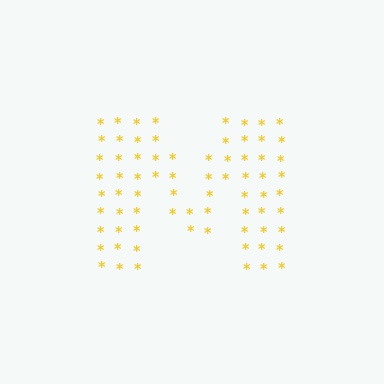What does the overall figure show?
The overall figure shows the letter M.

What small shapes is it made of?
It is made of small asterisks.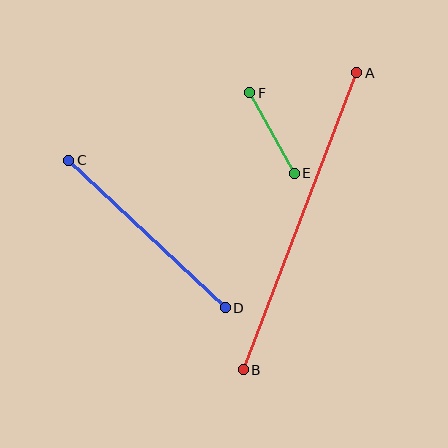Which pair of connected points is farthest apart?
Points A and B are farthest apart.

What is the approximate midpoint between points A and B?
The midpoint is at approximately (300, 221) pixels.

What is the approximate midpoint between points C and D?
The midpoint is at approximately (147, 234) pixels.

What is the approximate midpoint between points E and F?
The midpoint is at approximately (272, 133) pixels.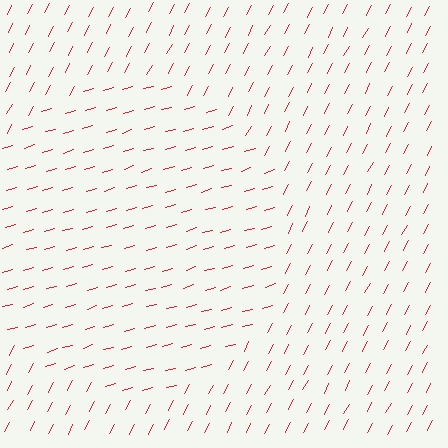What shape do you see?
I see a circle.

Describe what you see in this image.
The image is filled with small red line segments. A circle region in the image has lines oriented differently from the surrounding lines, creating a visible texture boundary.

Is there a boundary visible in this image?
Yes, there is a texture boundary formed by a change in line orientation.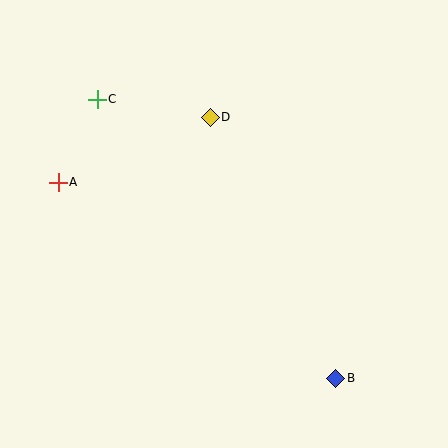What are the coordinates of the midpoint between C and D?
The midpoint between C and D is at (154, 108).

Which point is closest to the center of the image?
Point D at (210, 117) is closest to the center.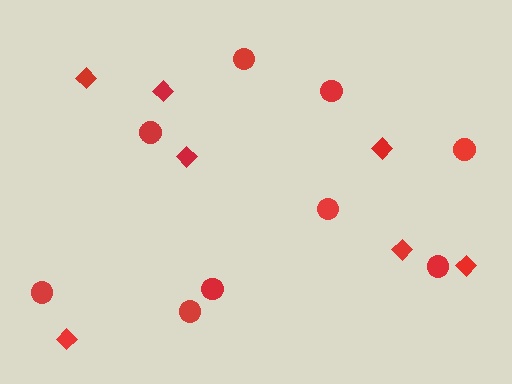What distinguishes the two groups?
There are 2 groups: one group of diamonds (7) and one group of circles (9).